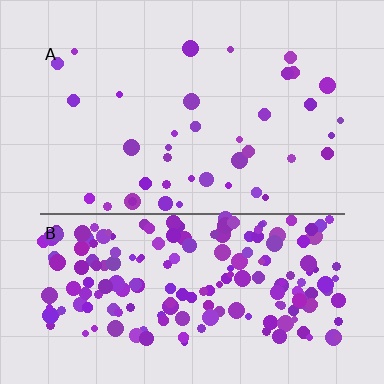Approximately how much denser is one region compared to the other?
Approximately 4.9× — region B over region A.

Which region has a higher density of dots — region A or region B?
B (the bottom).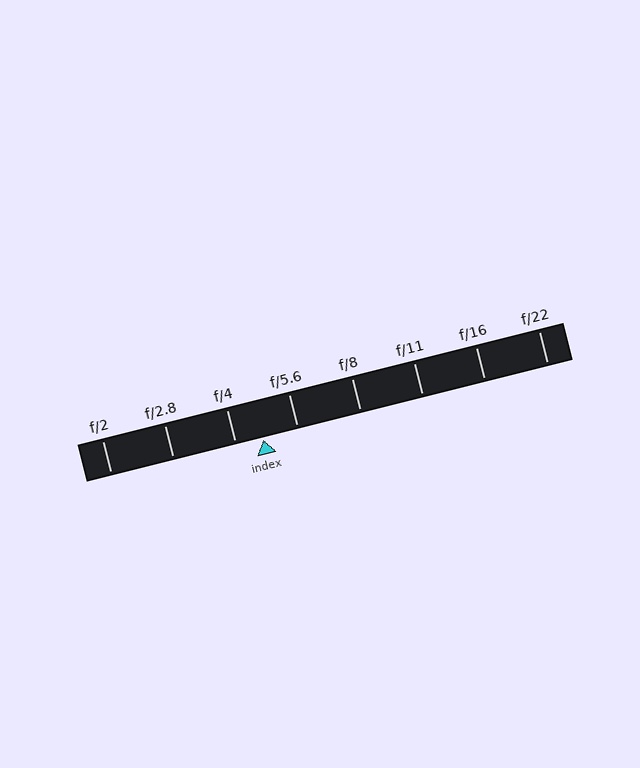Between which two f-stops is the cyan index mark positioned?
The index mark is between f/4 and f/5.6.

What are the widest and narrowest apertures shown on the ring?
The widest aperture shown is f/2 and the narrowest is f/22.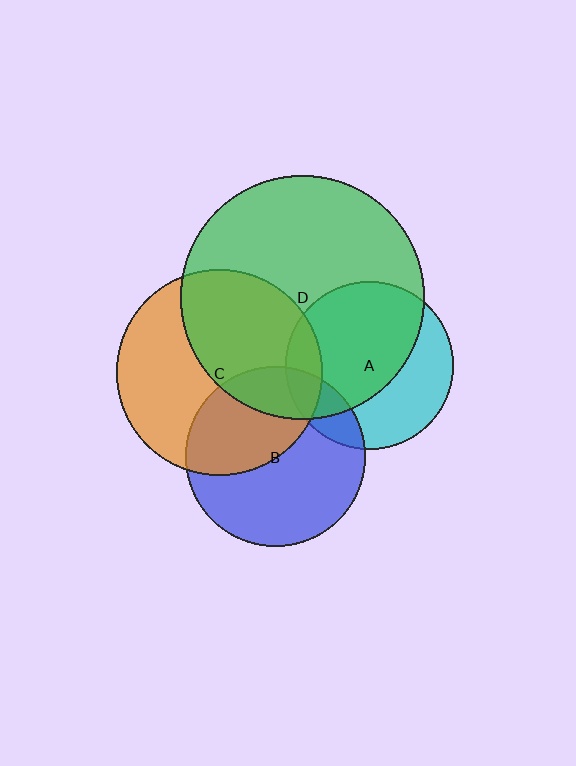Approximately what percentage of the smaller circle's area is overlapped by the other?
Approximately 45%.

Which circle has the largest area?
Circle D (green).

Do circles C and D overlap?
Yes.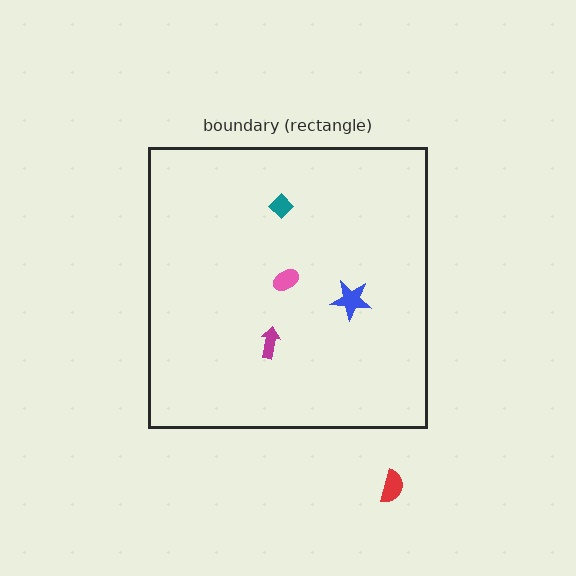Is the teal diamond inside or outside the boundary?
Inside.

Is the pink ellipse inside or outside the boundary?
Inside.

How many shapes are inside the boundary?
4 inside, 1 outside.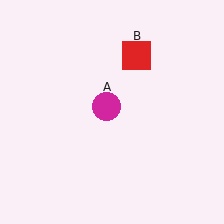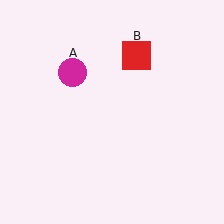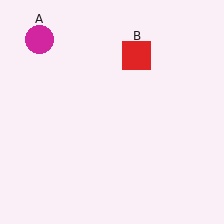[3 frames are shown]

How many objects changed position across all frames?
1 object changed position: magenta circle (object A).